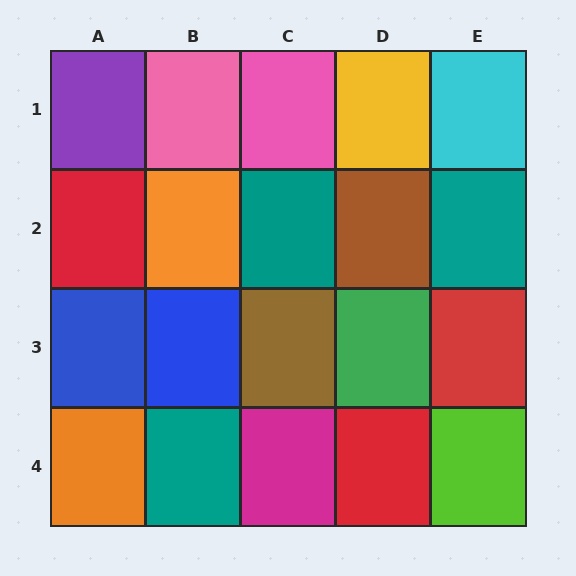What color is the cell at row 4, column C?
Magenta.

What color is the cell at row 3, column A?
Blue.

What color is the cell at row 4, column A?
Orange.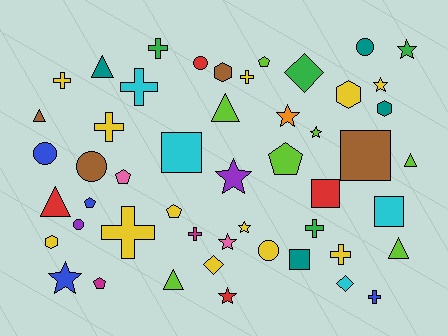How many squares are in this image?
There are 5 squares.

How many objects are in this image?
There are 50 objects.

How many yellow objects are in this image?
There are 12 yellow objects.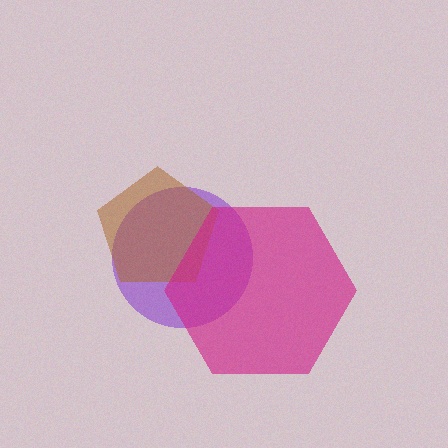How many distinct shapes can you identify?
There are 3 distinct shapes: a purple circle, a brown pentagon, a magenta hexagon.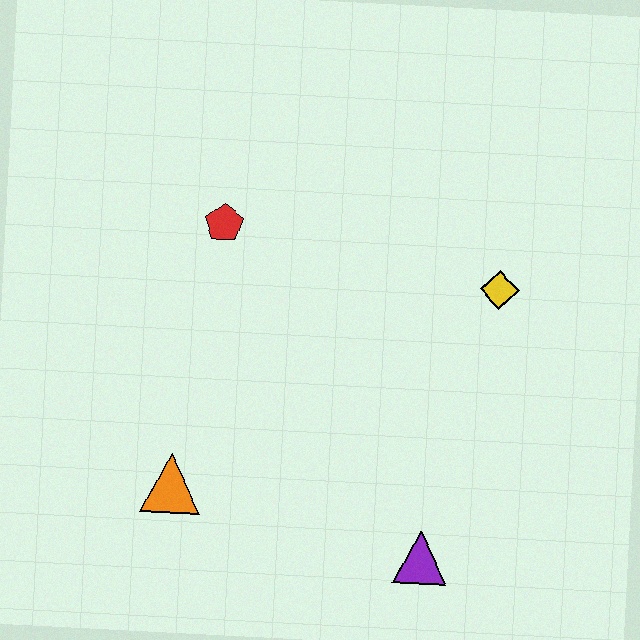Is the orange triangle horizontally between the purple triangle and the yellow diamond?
No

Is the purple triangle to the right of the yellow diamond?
No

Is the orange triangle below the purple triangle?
No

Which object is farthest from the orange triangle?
The yellow diamond is farthest from the orange triangle.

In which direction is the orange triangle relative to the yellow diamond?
The orange triangle is to the left of the yellow diamond.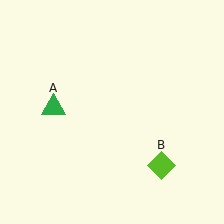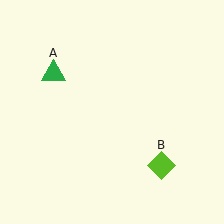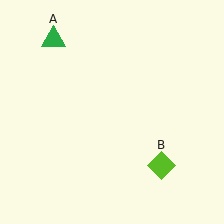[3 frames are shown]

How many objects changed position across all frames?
1 object changed position: green triangle (object A).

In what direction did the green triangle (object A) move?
The green triangle (object A) moved up.